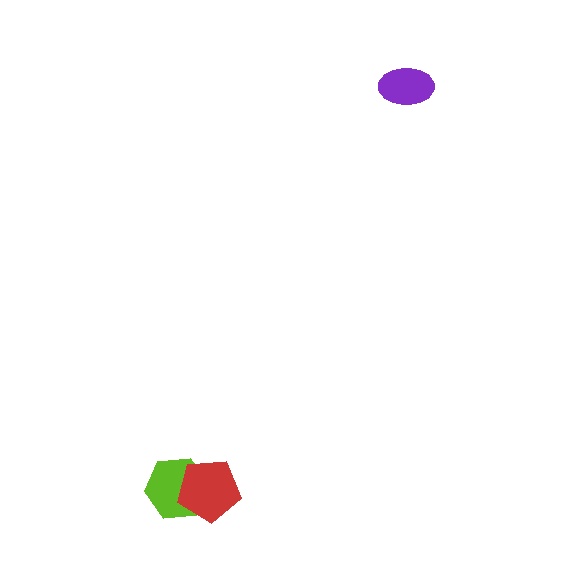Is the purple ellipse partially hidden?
No, no other shape covers it.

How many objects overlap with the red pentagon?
1 object overlaps with the red pentagon.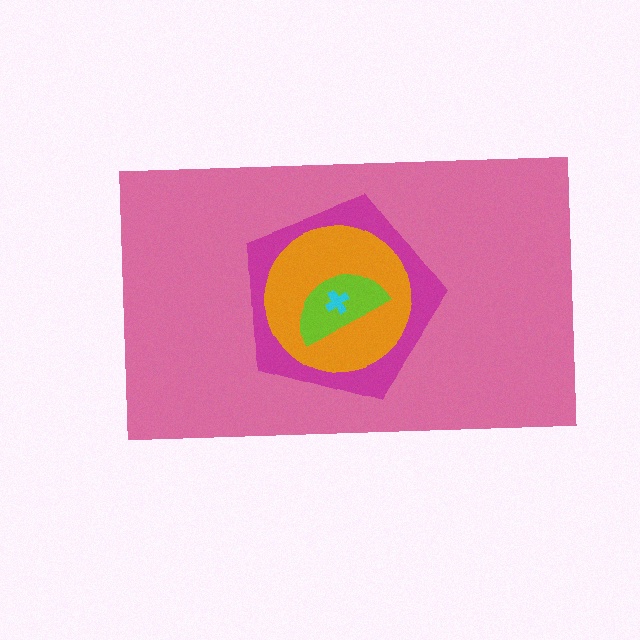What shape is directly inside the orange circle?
The lime semicircle.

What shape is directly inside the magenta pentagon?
The orange circle.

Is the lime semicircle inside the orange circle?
Yes.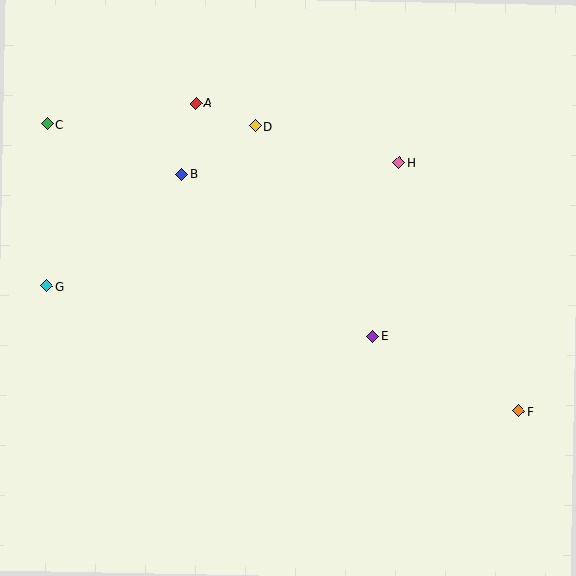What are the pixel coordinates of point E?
Point E is at (373, 336).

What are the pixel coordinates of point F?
Point F is at (518, 411).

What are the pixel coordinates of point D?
Point D is at (255, 126).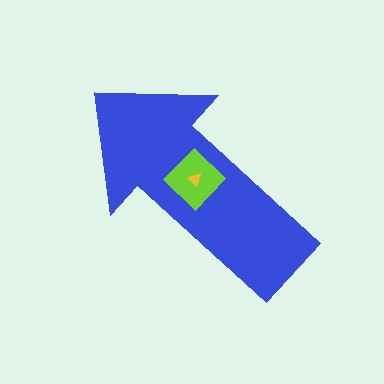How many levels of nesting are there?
3.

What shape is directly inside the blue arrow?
The lime diamond.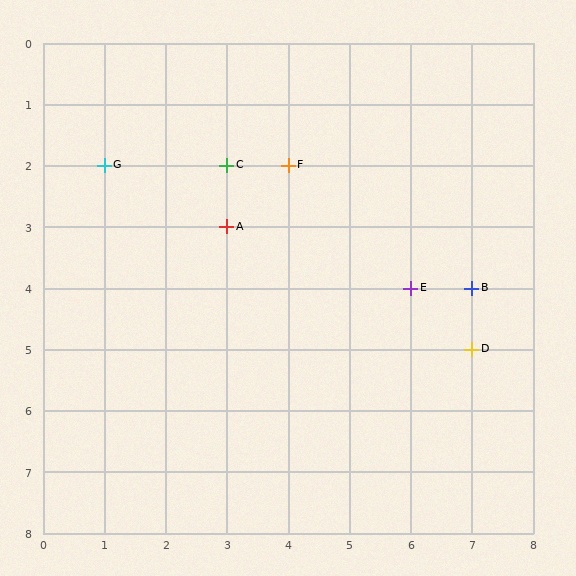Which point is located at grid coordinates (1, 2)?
Point G is at (1, 2).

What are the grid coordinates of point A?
Point A is at grid coordinates (3, 3).